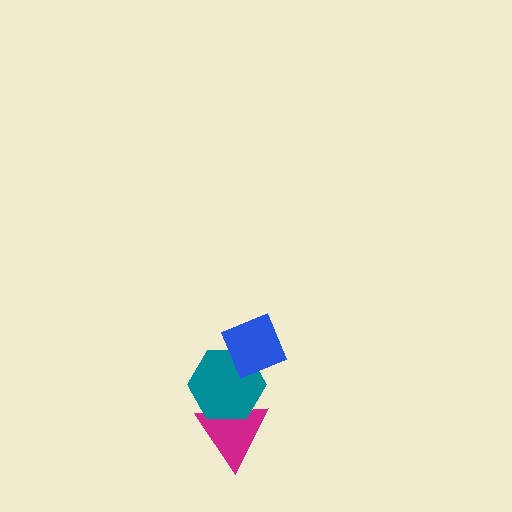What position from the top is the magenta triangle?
The magenta triangle is 3rd from the top.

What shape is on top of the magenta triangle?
The teal hexagon is on top of the magenta triangle.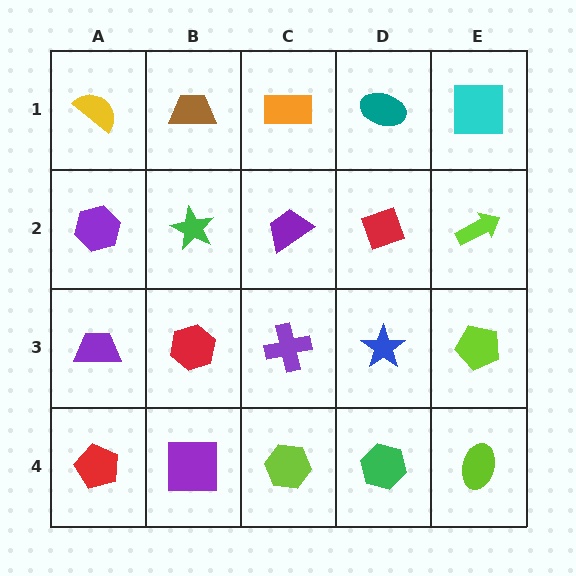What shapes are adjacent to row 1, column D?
A red diamond (row 2, column D), an orange rectangle (row 1, column C), a cyan square (row 1, column E).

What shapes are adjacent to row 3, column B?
A green star (row 2, column B), a purple square (row 4, column B), a purple trapezoid (row 3, column A), a purple cross (row 3, column C).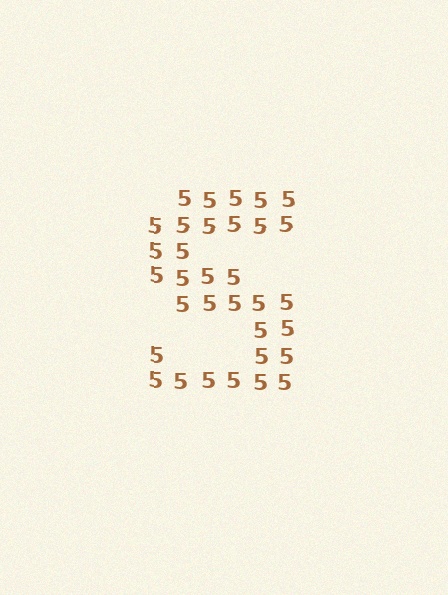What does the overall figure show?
The overall figure shows the letter S.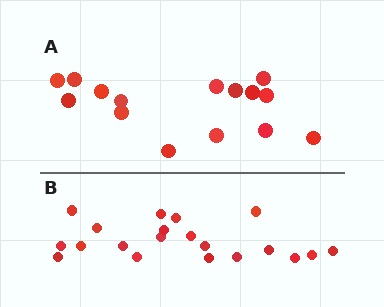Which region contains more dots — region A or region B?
Region B (the bottom region) has more dots.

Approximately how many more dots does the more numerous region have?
Region B has about 5 more dots than region A.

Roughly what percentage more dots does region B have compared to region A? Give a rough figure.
About 35% more.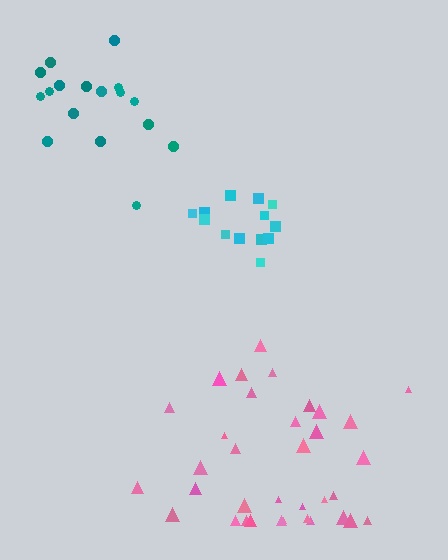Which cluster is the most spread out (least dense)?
Teal.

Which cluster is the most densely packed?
Cyan.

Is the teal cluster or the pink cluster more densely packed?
Pink.